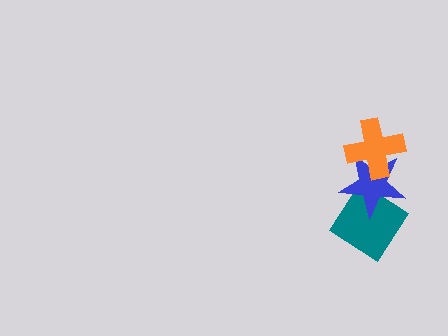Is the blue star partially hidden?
Yes, it is partially covered by another shape.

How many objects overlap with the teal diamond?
1 object overlaps with the teal diamond.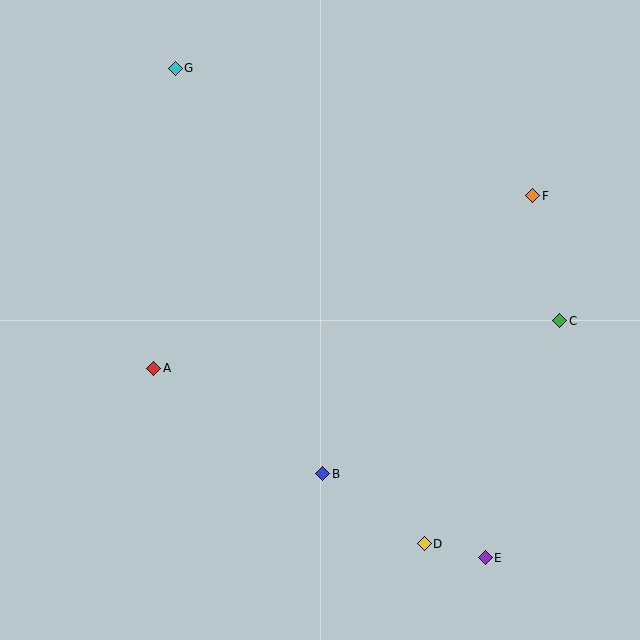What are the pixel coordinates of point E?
Point E is at (485, 558).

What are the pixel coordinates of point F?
Point F is at (533, 196).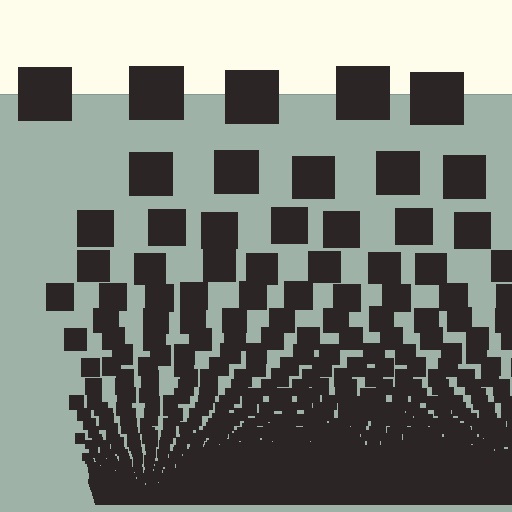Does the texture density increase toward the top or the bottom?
Density increases toward the bottom.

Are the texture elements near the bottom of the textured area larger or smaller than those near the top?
Smaller. The gradient is inverted — elements near the bottom are smaller and denser.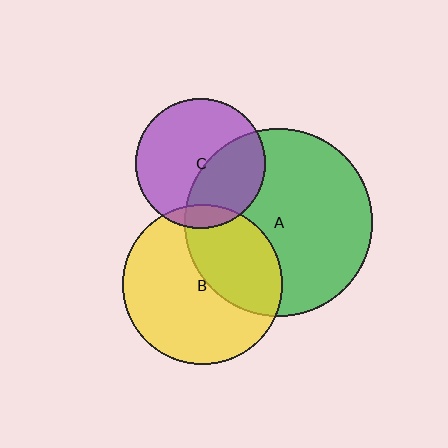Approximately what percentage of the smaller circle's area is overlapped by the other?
Approximately 10%.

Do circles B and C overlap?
Yes.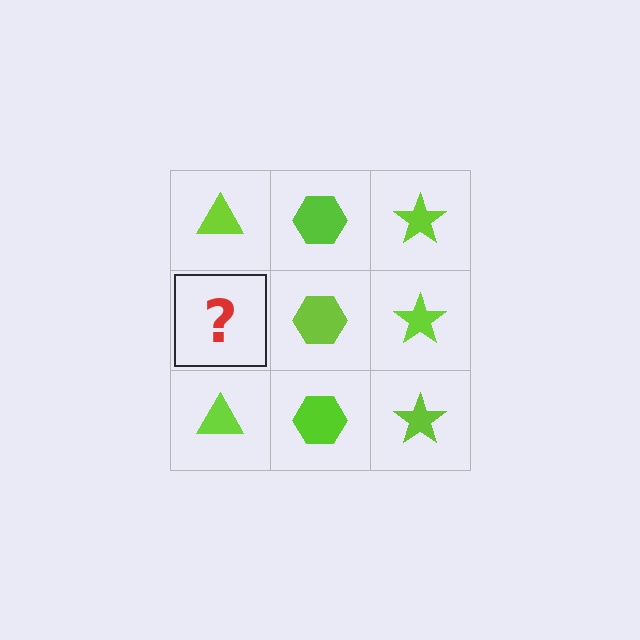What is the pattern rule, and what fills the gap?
The rule is that each column has a consistent shape. The gap should be filled with a lime triangle.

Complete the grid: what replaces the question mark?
The question mark should be replaced with a lime triangle.